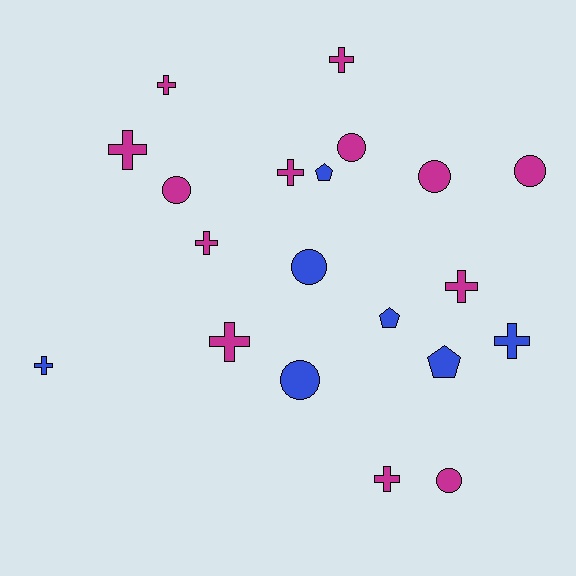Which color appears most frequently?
Magenta, with 13 objects.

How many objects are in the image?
There are 20 objects.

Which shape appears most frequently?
Cross, with 10 objects.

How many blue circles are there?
There are 2 blue circles.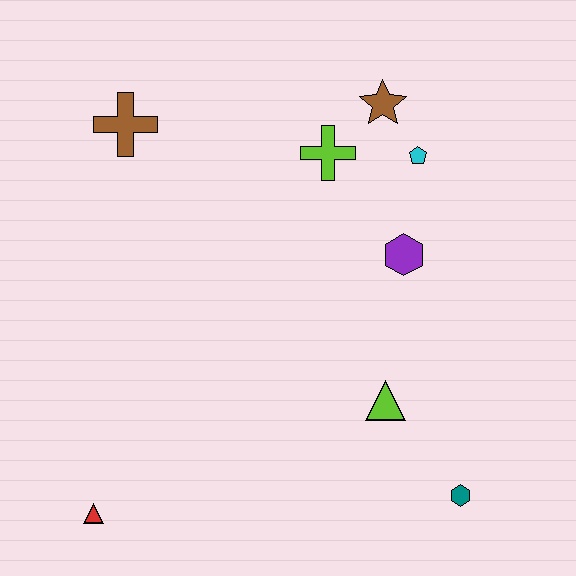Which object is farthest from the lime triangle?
The brown cross is farthest from the lime triangle.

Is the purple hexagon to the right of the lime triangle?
Yes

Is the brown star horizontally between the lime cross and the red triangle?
No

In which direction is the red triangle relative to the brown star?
The red triangle is below the brown star.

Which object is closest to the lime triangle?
The teal hexagon is closest to the lime triangle.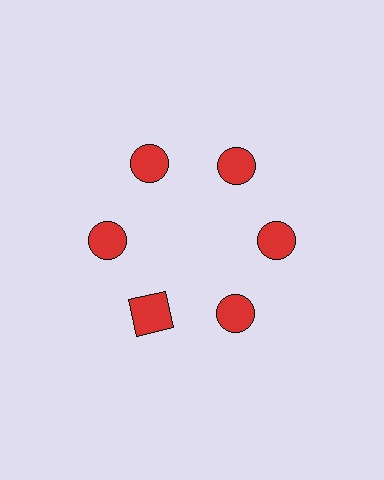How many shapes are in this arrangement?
There are 6 shapes arranged in a ring pattern.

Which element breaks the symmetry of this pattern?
The red square at roughly the 7 o'clock position breaks the symmetry. All other shapes are red circles.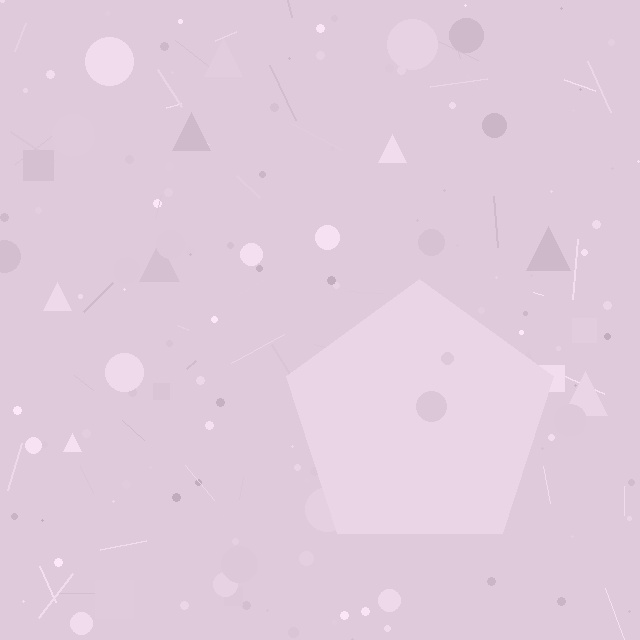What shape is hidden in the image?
A pentagon is hidden in the image.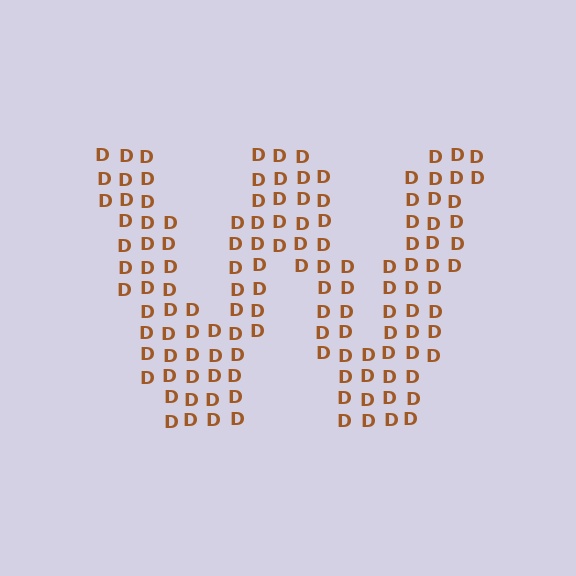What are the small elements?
The small elements are letter D's.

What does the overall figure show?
The overall figure shows the letter W.